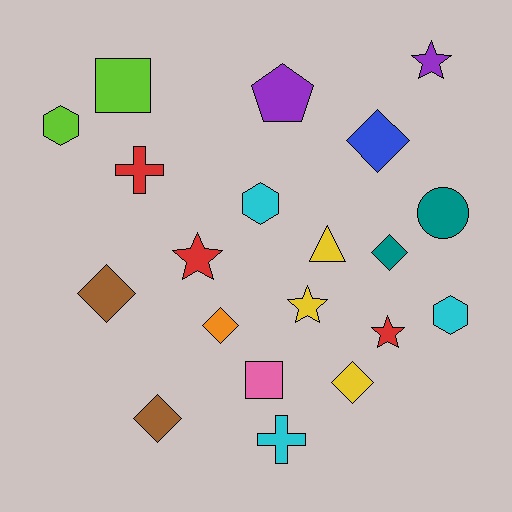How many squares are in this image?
There are 2 squares.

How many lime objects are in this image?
There are 2 lime objects.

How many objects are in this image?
There are 20 objects.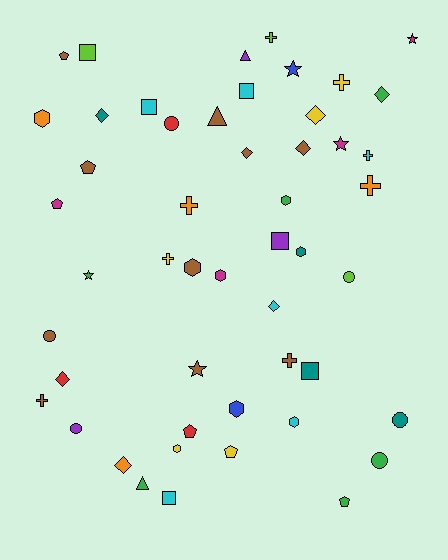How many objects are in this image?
There are 50 objects.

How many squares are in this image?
There are 6 squares.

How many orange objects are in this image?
There are 4 orange objects.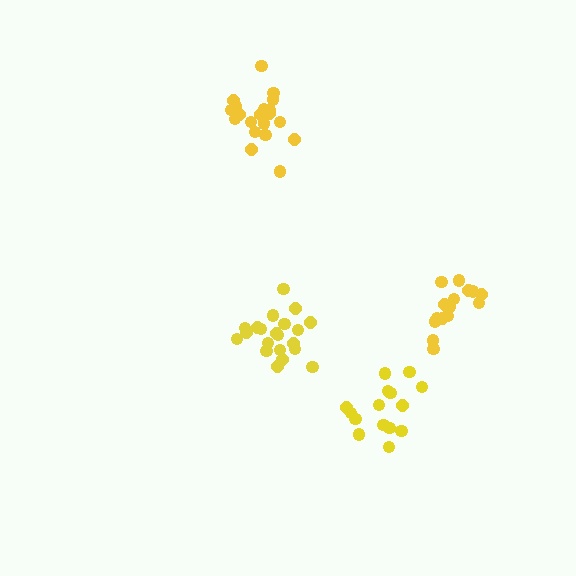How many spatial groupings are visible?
There are 4 spatial groupings.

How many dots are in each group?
Group 1: 15 dots, Group 2: 21 dots, Group 3: 15 dots, Group 4: 21 dots (72 total).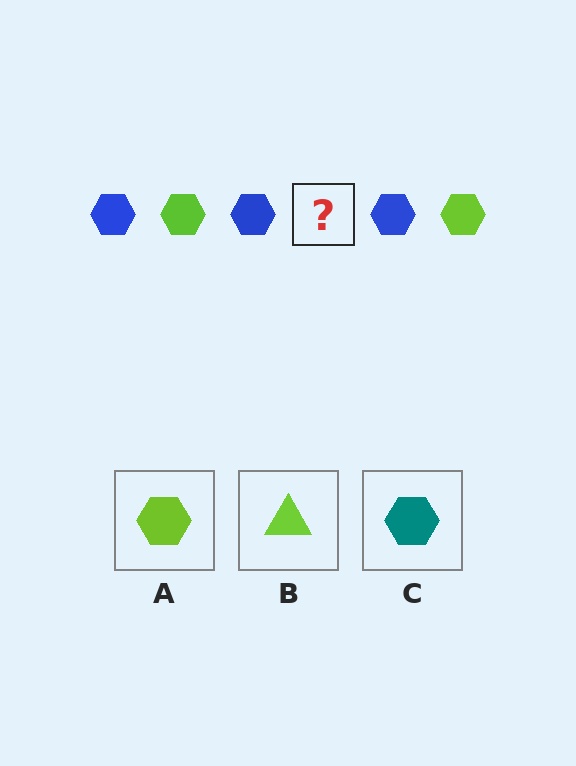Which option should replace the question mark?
Option A.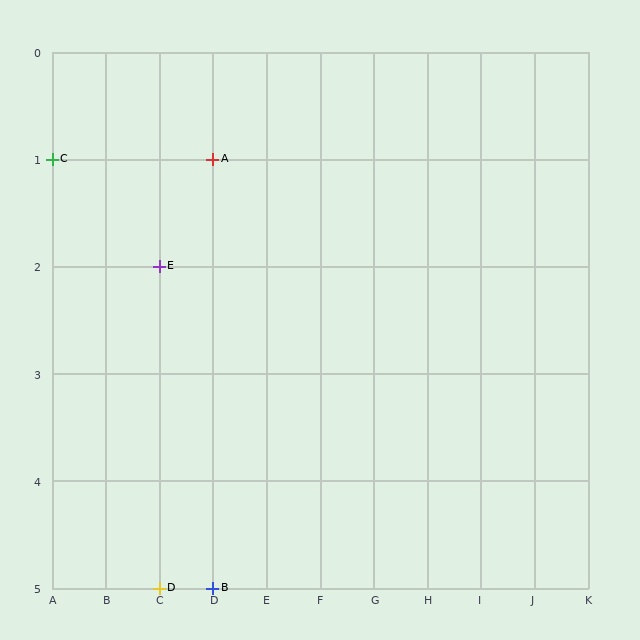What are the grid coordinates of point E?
Point E is at grid coordinates (C, 2).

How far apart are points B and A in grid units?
Points B and A are 4 rows apart.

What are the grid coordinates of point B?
Point B is at grid coordinates (D, 5).